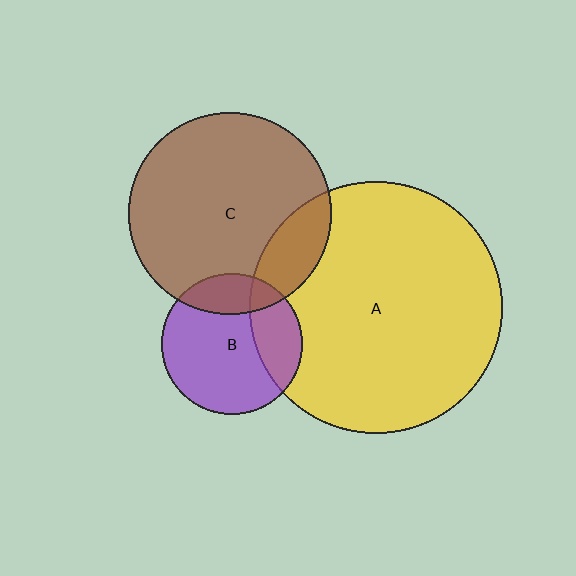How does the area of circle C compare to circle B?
Approximately 2.1 times.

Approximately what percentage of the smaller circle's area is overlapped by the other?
Approximately 15%.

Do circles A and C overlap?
Yes.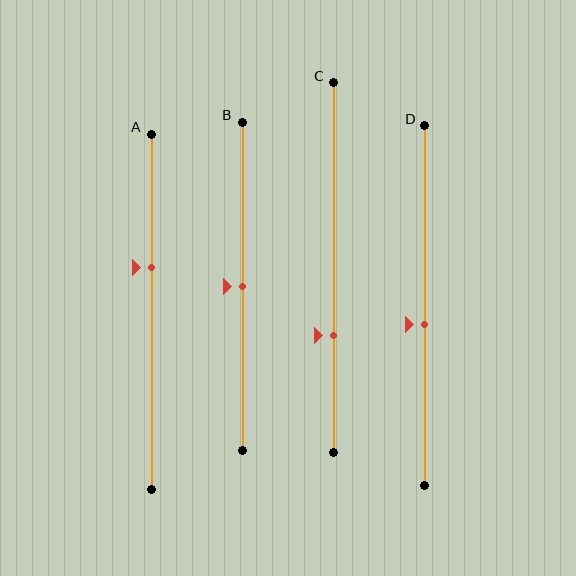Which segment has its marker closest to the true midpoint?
Segment B has its marker closest to the true midpoint.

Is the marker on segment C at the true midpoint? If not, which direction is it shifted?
No, the marker on segment C is shifted downward by about 18% of the segment length.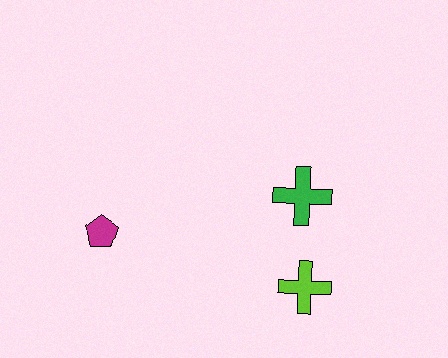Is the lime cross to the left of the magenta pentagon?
No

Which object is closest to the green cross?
The lime cross is closest to the green cross.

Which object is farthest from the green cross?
The magenta pentagon is farthest from the green cross.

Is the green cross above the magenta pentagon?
Yes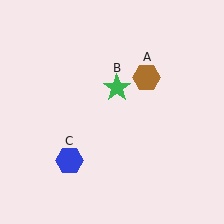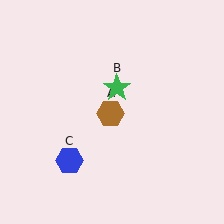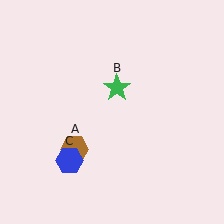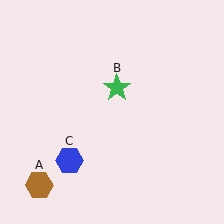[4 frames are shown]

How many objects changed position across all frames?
1 object changed position: brown hexagon (object A).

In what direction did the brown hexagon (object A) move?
The brown hexagon (object A) moved down and to the left.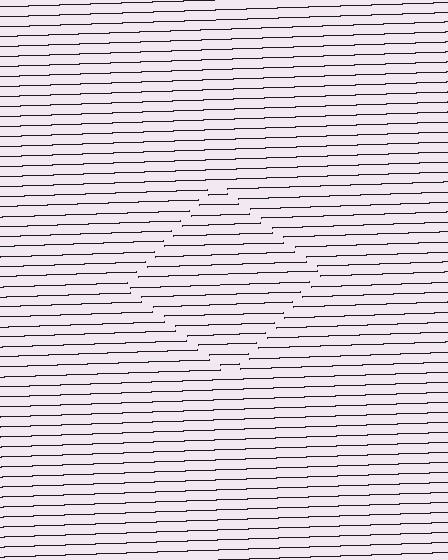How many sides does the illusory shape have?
4 sides — the line-ends trace a square.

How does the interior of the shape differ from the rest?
The interior of the shape contains the same grating, shifted by half a period — the contour is defined by the phase discontinuity where line-ends from the inner and outer gratings abut.